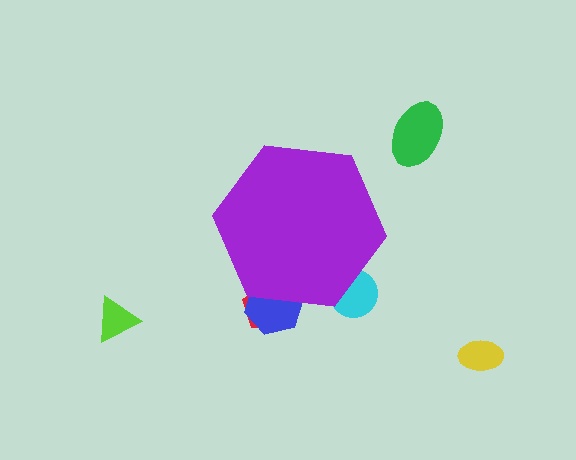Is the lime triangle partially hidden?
No, the lime triangle is fully visible.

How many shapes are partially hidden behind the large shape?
3 shapes are partially hidden.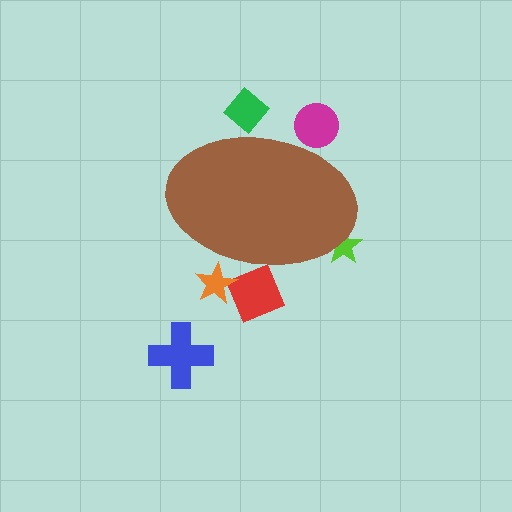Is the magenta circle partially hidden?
Yes, the magenta circle is partially hidden behind the brown ellipse.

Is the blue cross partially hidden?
No, the blue cross is fully visible.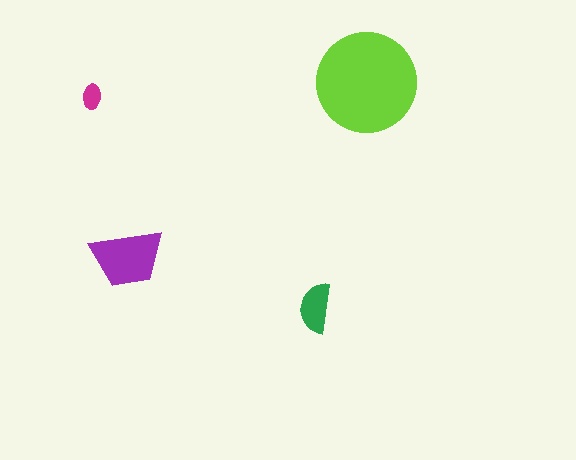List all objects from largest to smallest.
The lime circle, the purple trapezoid, the green semicircle, the magenta ellipse.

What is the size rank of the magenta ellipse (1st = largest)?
4th.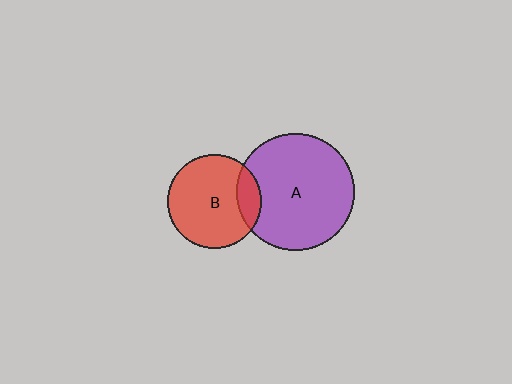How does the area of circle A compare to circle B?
Approximately 1.6 times.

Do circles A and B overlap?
Yes.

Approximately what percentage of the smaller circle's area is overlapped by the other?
Approximately 15%.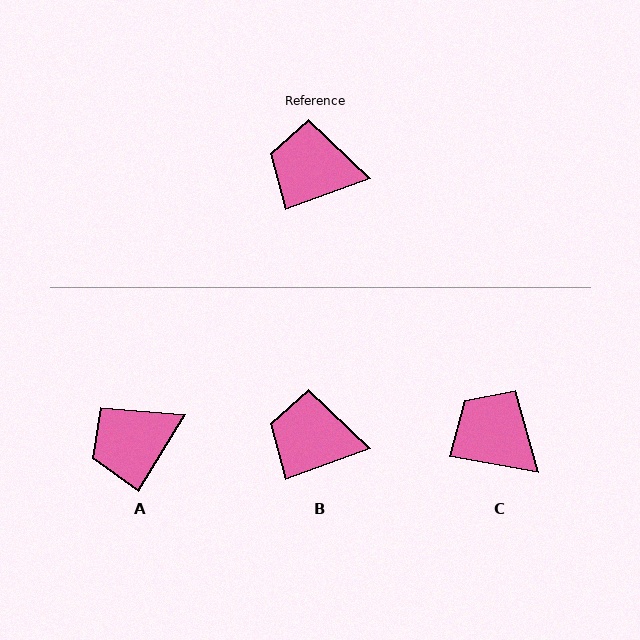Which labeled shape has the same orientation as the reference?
B.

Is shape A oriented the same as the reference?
No, it is off by about 39 degrees.